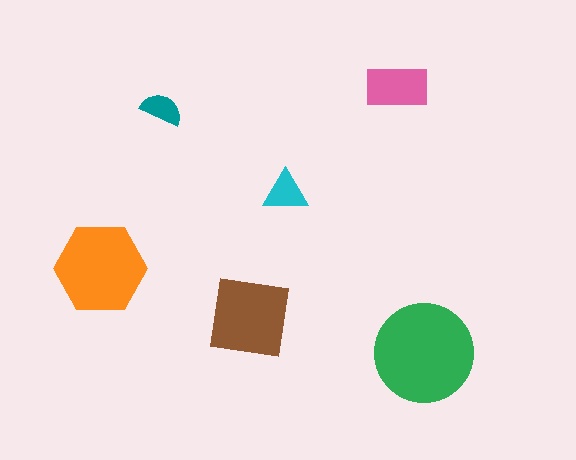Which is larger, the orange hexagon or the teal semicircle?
The orange hexagon.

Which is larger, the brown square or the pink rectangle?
The brown square.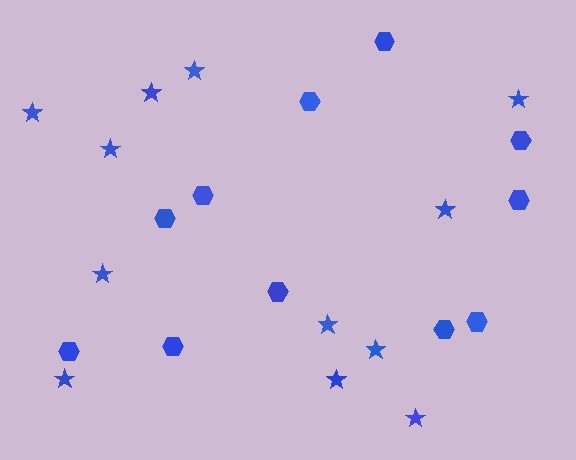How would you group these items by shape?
There are 2 groups: one group of stars (12) and one group of hexagons (11).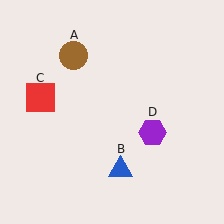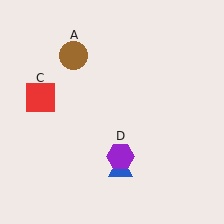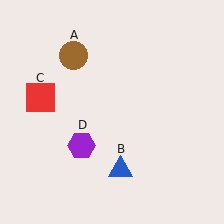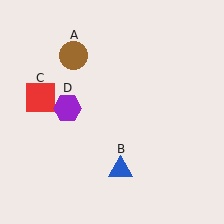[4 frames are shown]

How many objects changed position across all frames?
1 object changed position: purple hexagon (object D).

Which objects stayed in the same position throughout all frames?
Brown circle (object A) and blue triangle (object B) and red square (object C) remained stationary.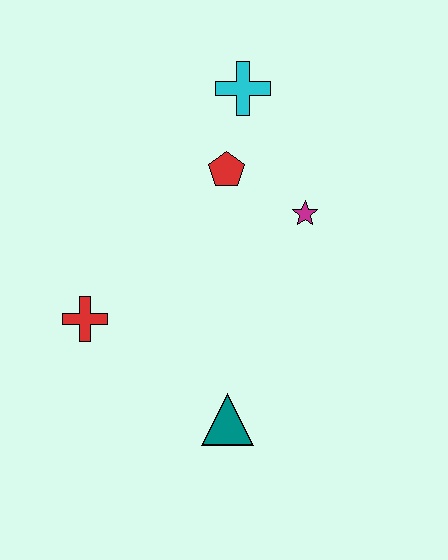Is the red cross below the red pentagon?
Yes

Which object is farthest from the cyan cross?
The teal triangle is farthest from the cyan cross.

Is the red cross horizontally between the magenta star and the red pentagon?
No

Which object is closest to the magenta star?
The red pentagon is closest to the magenta star.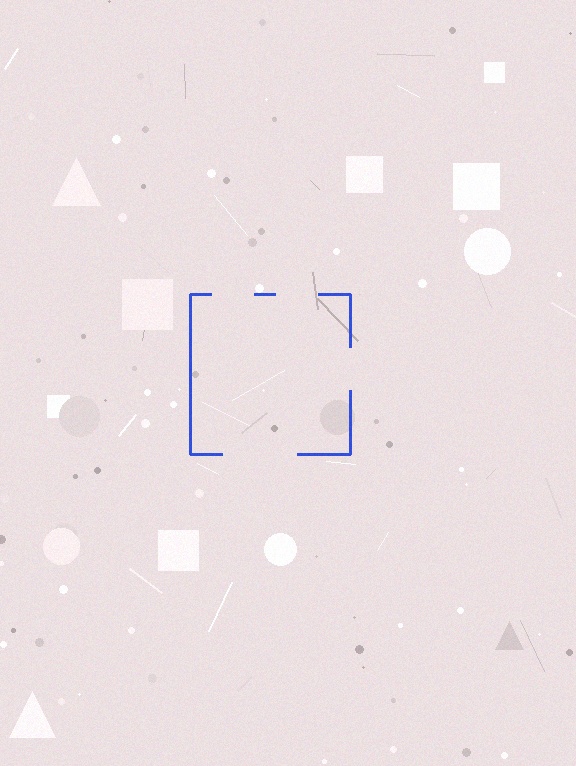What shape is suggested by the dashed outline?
The dashed outline suggests a square.